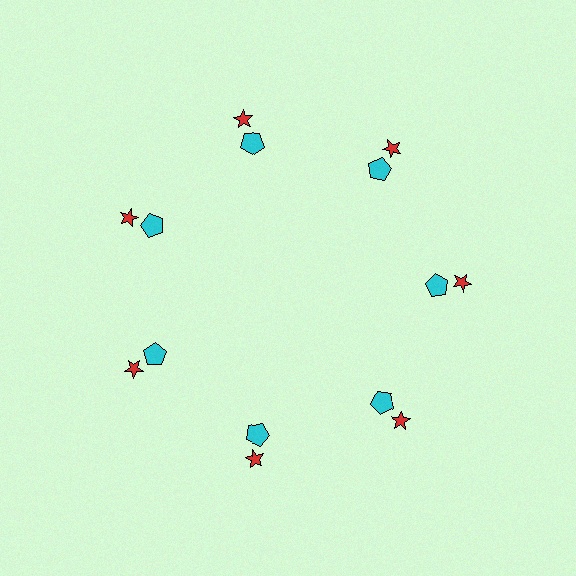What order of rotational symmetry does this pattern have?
This pattern has 7-fold rotational symmetry.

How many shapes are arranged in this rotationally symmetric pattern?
There are 14 shapes, arranged in 7 groups of 2.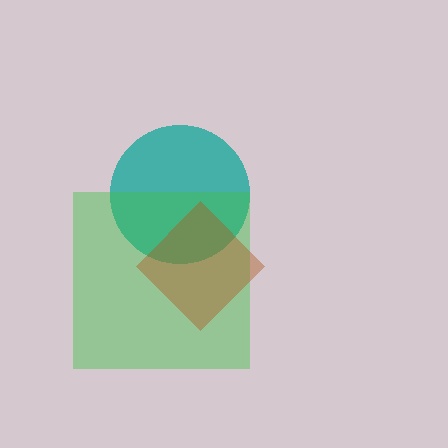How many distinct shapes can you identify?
There are 3 distinct shapes: a teal circle, a green square, a brown diamond.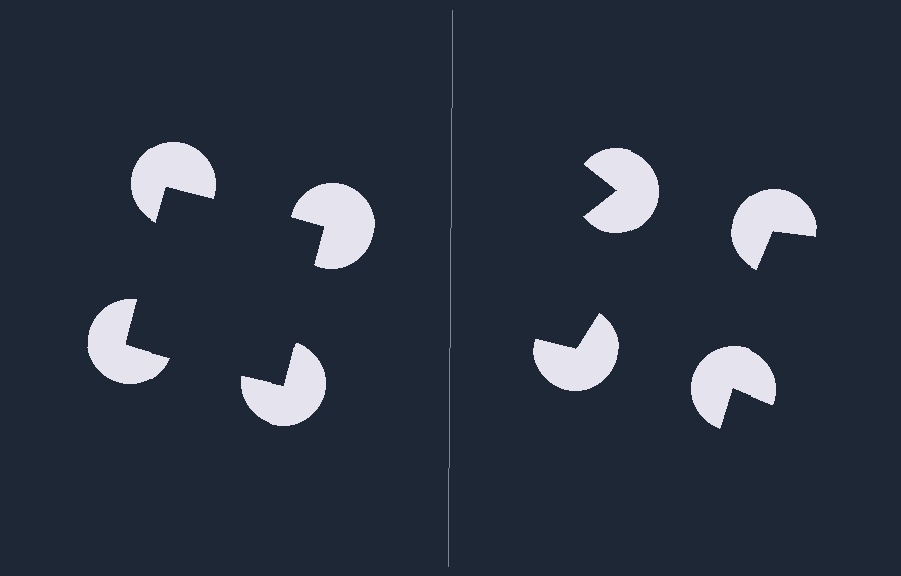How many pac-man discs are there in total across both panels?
8 — 4 on each side.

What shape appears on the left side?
An illusory square.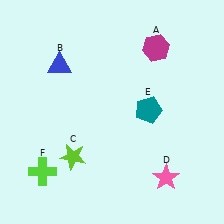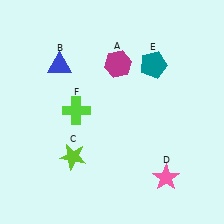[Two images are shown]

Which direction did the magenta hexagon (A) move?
The magenta hexagon (A) moved left.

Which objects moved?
The objects that moved are: the magenta hexagon (A), the teal pentagon (E), the lime cross (F).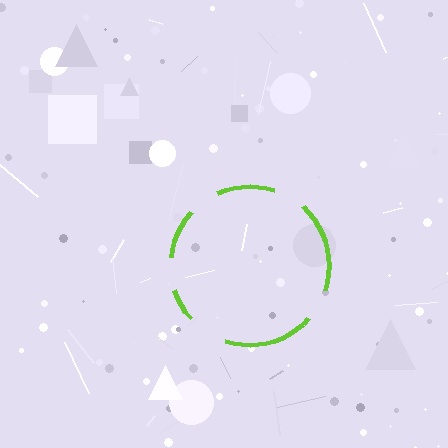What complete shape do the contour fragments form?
The contour fragments form a circle.